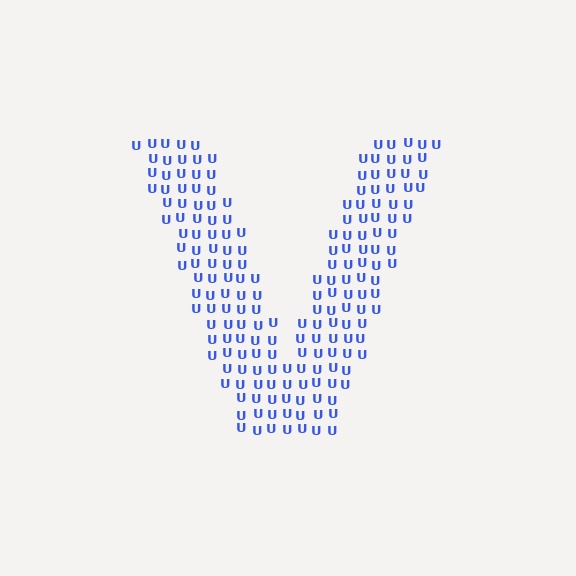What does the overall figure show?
The overall figure shows the letter V.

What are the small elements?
The small elements are letter U's.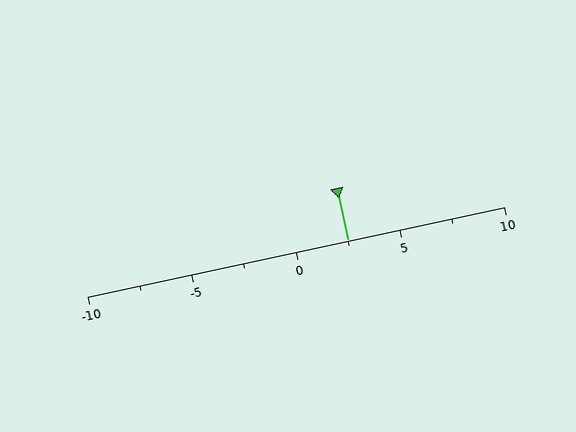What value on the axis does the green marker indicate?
The marker indicates approximately 2.5.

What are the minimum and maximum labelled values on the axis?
The axis runs from -10 to 10.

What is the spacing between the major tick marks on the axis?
The major ticks are spaced 5 apart.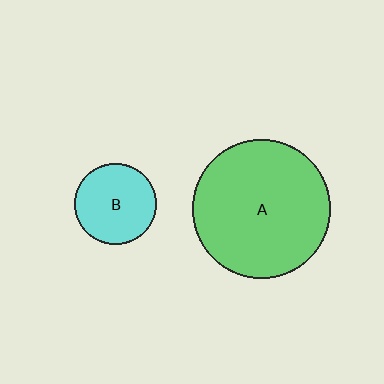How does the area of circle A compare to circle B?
Approximately 2.9 times.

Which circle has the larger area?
Circle A (green).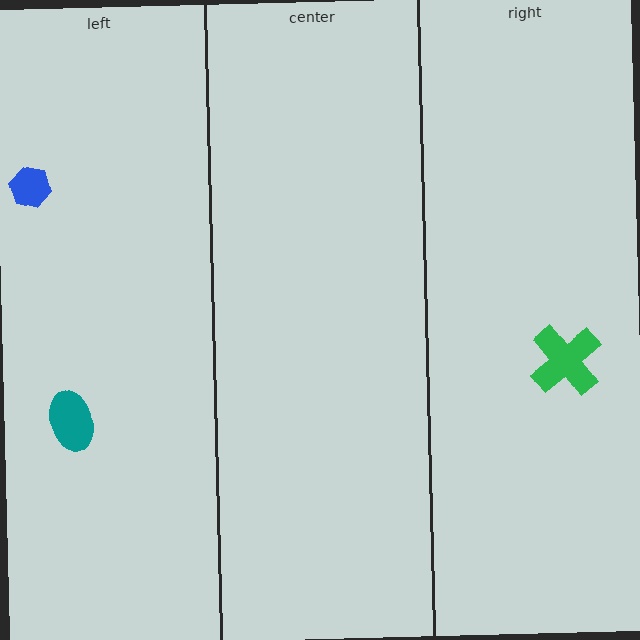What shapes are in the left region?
The teal ellipse, the blue hexagon.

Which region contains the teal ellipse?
The left region.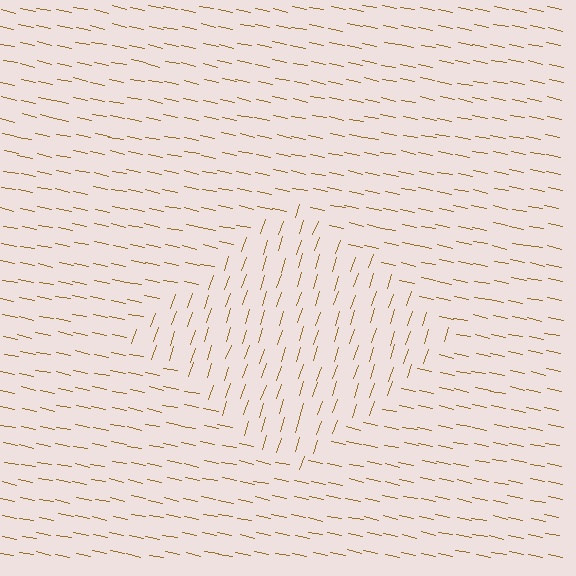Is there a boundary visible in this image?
Yes, there is a texture boundary formed by a change in line orientation.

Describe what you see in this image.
The image is filled with small brown line segments. A diamond region in the image has lines oriented differently from the surrounding lines, creating a visible texture boundary.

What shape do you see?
I see a diamond.